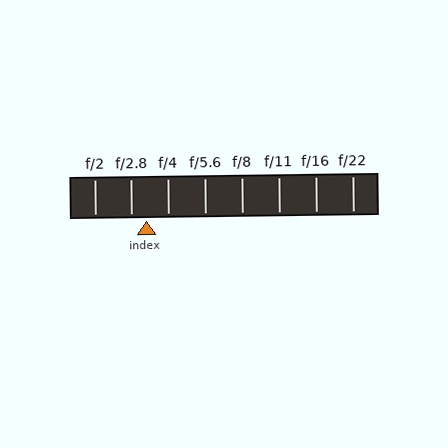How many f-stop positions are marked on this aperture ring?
There are 8 f-stop positions marked.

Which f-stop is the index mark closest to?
The index mark is closest to f/2.8.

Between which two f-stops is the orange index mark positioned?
The index mark is between f/2.8 and f/4.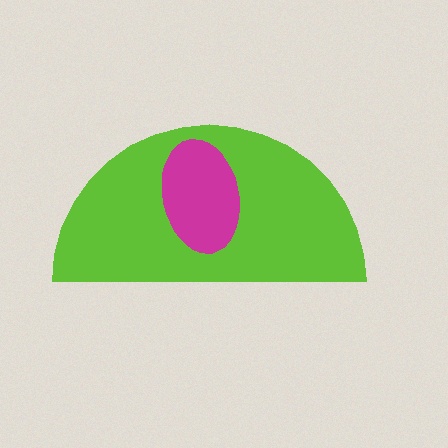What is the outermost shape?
The lime semicircle.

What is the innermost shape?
The magenta ellipse.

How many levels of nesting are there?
2.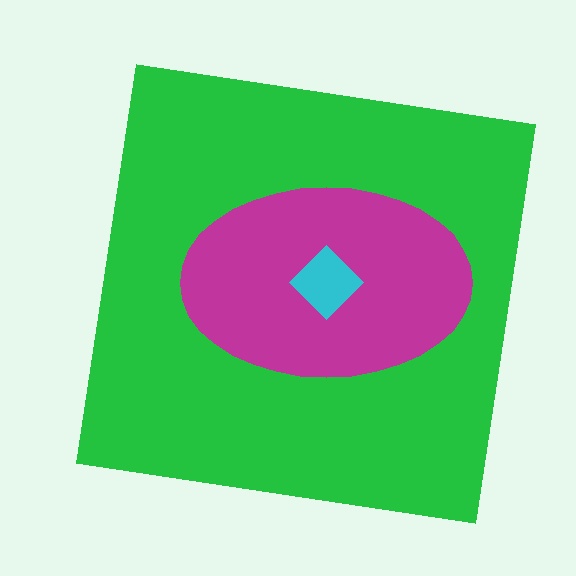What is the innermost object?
The cyan diamond.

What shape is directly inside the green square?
The magenta ellipse.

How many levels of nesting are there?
3.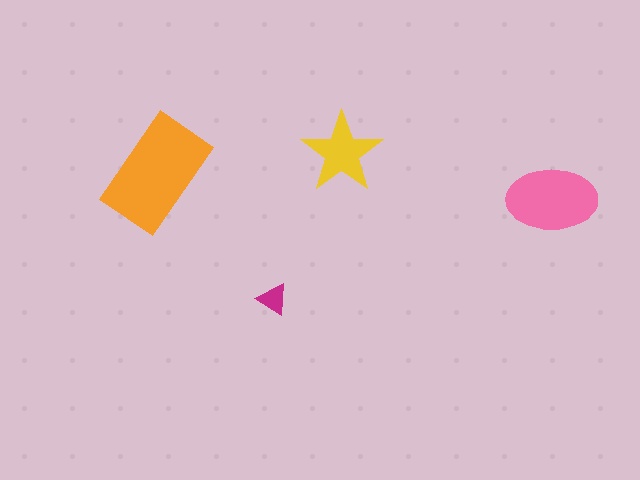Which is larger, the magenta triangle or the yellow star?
The yellow star.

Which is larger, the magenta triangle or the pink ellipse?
The pink ellipse.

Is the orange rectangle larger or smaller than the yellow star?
Larger.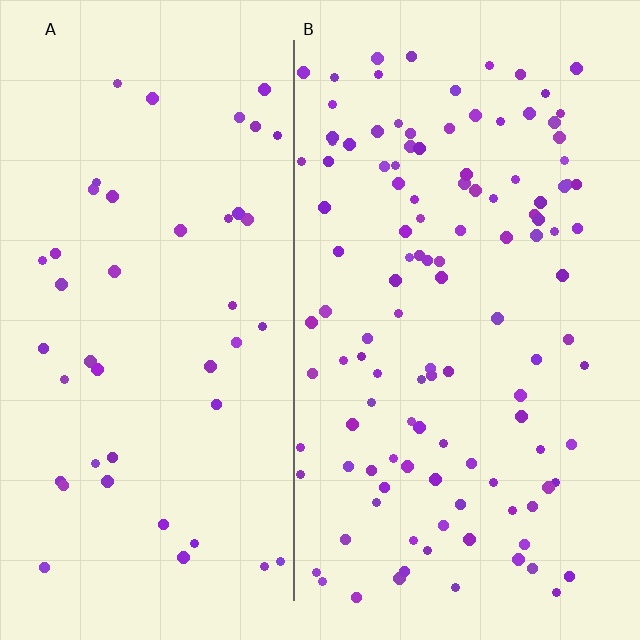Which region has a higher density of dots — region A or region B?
B (the right).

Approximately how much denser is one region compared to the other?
Approximately 2.6× — region B over region A.